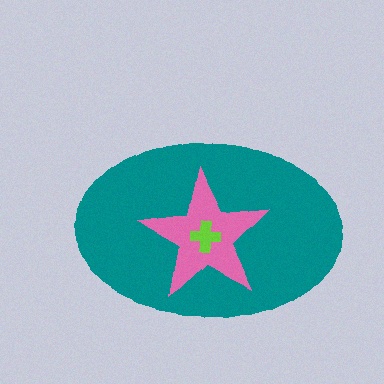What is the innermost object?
The lime cross.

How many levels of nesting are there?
3.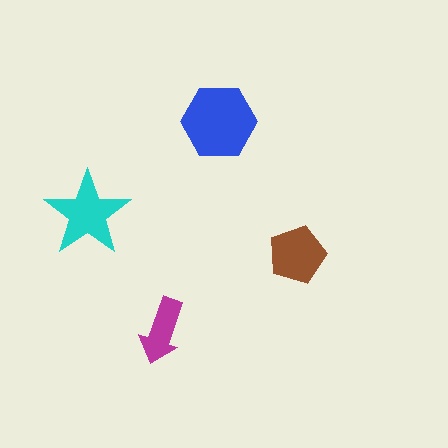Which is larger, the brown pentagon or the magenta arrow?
The brown pentagon.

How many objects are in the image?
There are 4 objects in the image.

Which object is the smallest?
The magenta arrow.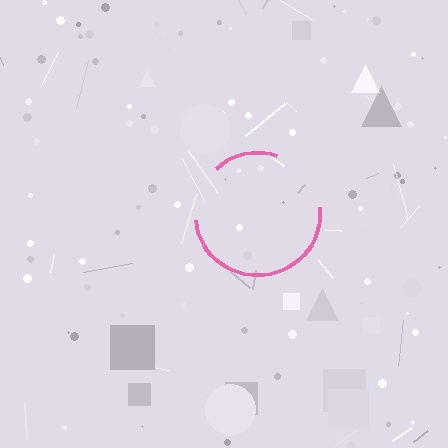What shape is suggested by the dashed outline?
The dashed outline suggests a circle.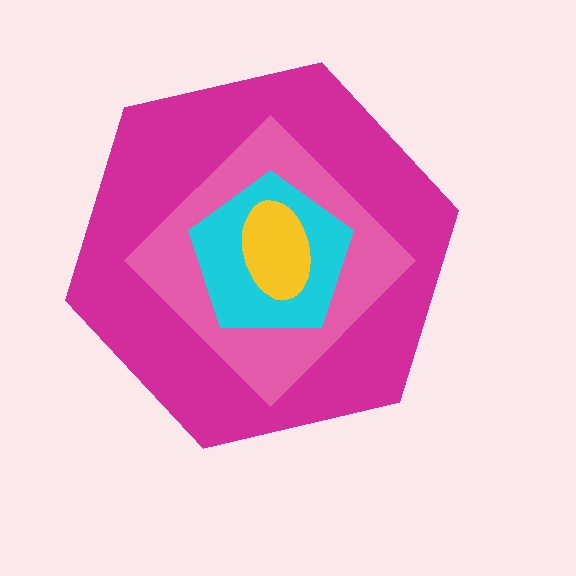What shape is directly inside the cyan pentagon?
The yellow ellipse.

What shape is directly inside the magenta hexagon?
The pink diamond.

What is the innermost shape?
The yellow ellipse.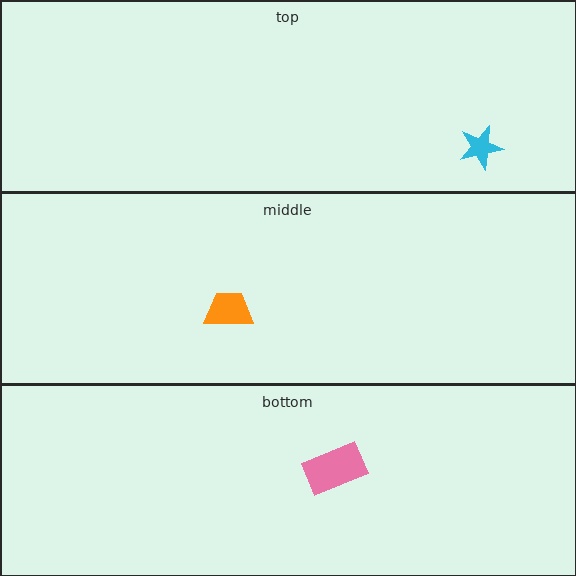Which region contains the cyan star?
The top region.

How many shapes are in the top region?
1.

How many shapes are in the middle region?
1.